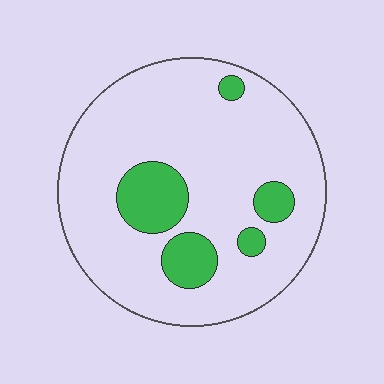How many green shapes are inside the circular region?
5.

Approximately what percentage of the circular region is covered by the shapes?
Approximately 15%.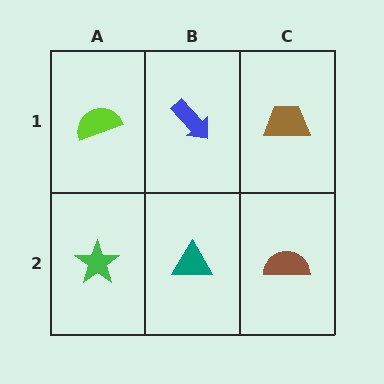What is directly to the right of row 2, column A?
A teal triangle.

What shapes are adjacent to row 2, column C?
A brown trapezoid (row 1, column C), a teal triangle (row 2, column B).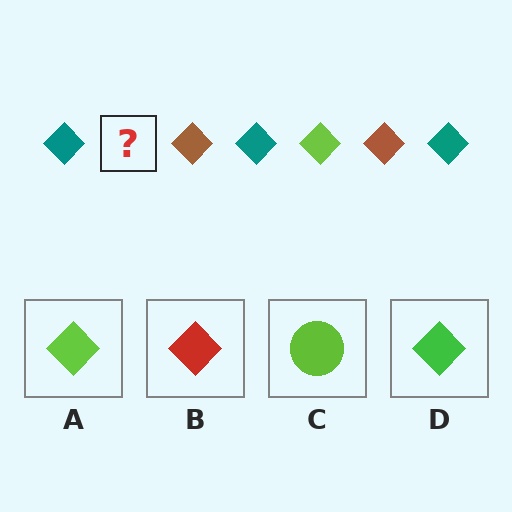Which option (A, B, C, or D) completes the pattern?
A.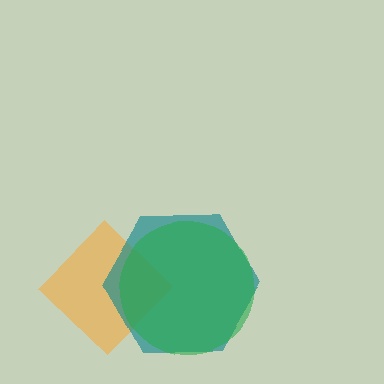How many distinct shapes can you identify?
There are 3 distinct shapes: an orange diamond, a teal hexagon, a green circle.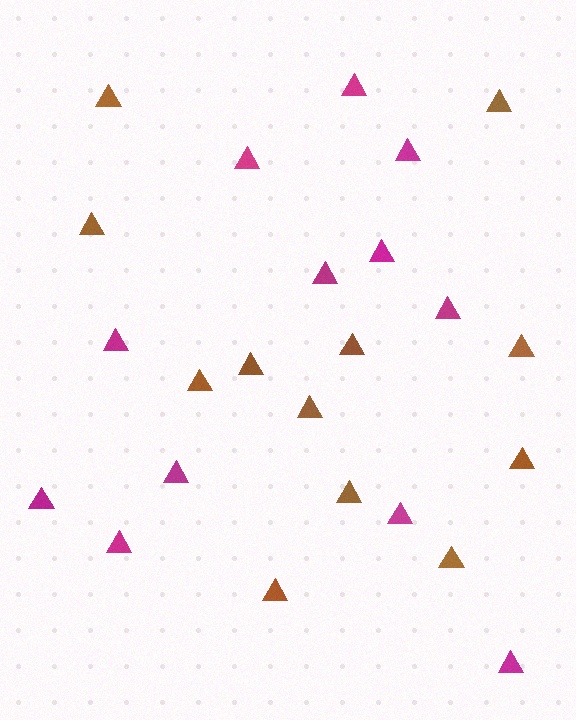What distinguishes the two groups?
There are 2 groups: one group of magenta triangles (12) and one group of brown triangles (12).